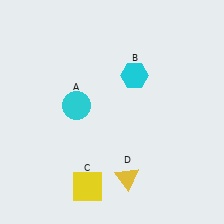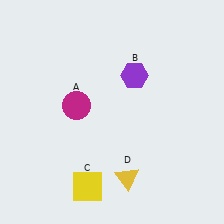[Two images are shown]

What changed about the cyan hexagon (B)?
In Image 1, B is cyan. In Image 2, it changed to purple.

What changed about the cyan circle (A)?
In Image 1, A is cyan. In Image 2, it changed to magenta.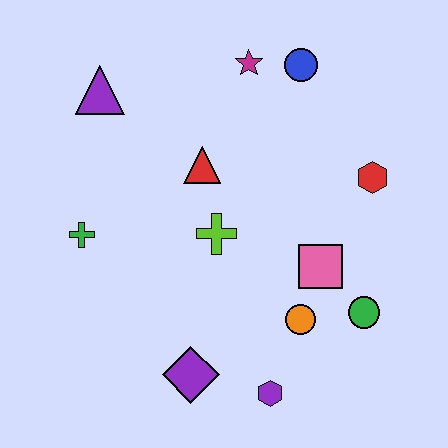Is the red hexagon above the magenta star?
No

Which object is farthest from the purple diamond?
The blue circle is farthest from the purple diamond.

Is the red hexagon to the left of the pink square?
No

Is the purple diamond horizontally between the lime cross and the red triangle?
No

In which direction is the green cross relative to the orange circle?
The green cross is to the left of the orange circle.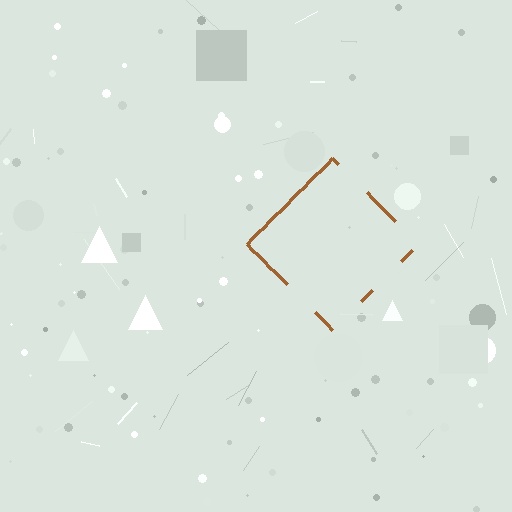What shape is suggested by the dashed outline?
The dashed outline suggests a diamond.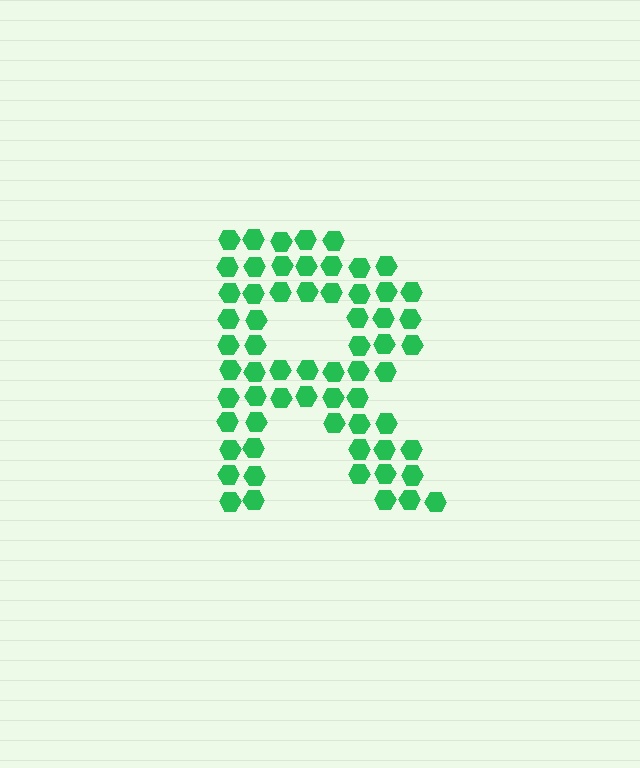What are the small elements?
The small elements are hexagons.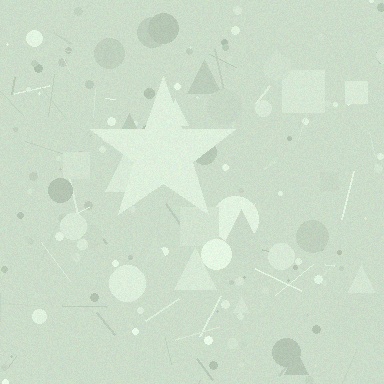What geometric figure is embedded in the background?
A star is embedded in the background.